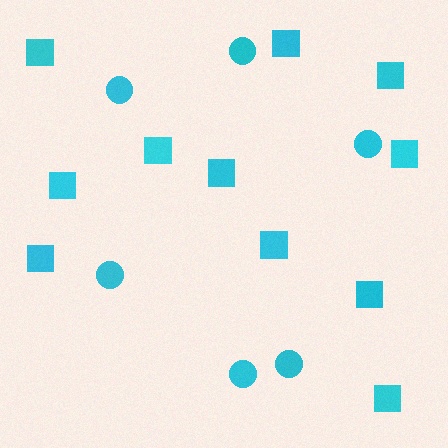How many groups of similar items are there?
There are 2 groups: one group of circles (6) and one group of squares (11).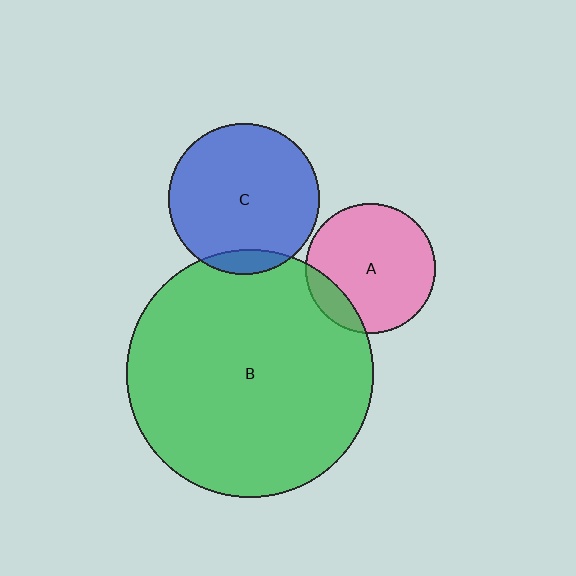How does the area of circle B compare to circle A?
Approximately 3.6 times.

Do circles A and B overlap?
Yes.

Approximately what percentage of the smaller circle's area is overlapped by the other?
Approximately 15%.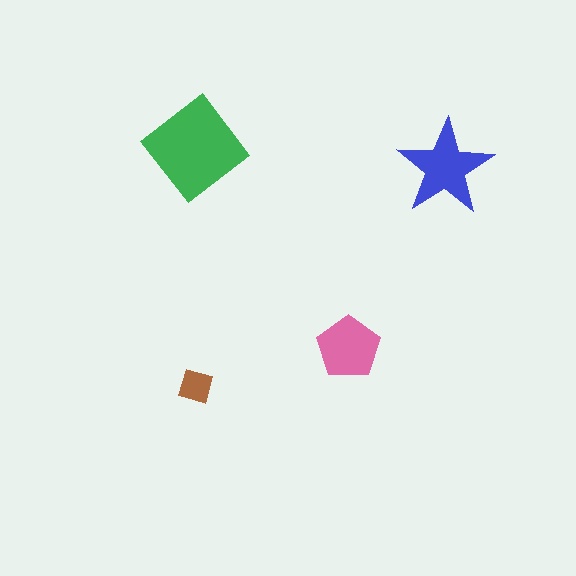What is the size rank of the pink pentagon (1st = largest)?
3rd.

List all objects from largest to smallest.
The green diamond, the blue star, the pink pentagon, the brown square.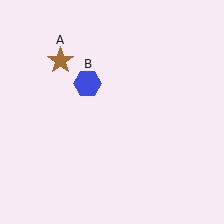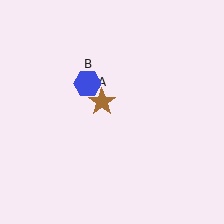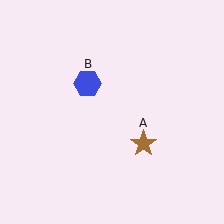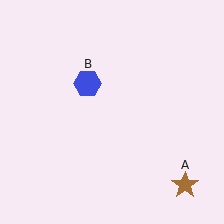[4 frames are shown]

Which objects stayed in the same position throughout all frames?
Blue hexagon (object B) remained stationary.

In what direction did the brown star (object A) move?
The brown star (object A) moved down and to the right.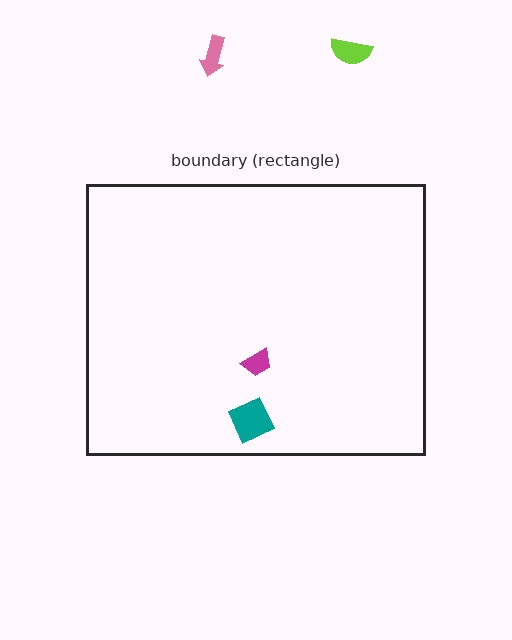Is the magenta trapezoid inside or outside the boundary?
Inside.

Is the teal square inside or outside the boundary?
Inside.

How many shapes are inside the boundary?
2 inside, 2 outside.